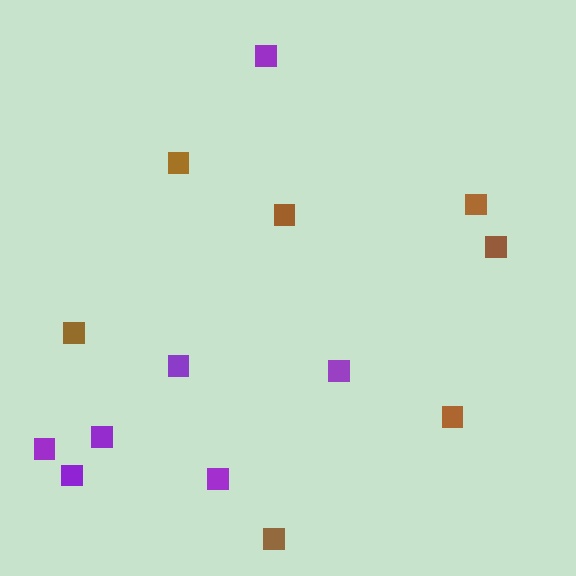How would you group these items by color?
There are 2 groups: one group of purple squares (7) and one group of brown squares (7).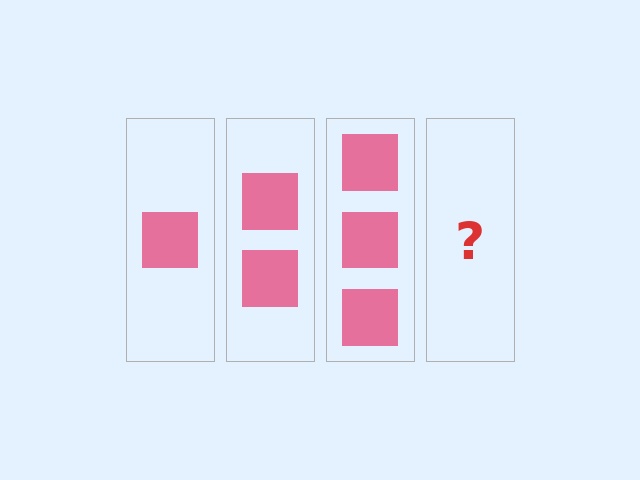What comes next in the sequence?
The next element should be 4 squares.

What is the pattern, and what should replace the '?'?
The pattern is that each step adds one more square. The '?' should be 4 squares.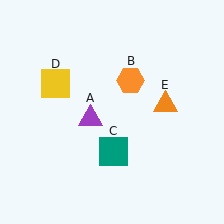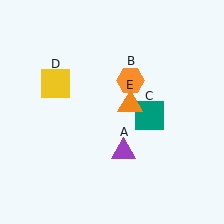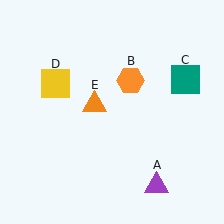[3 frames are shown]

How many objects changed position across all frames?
3 objects changed position: purple triangle (object A), teal square (object C), orange triangle (object E).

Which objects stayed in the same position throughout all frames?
Orange hexagon (object B) and yellow square (object D) remained stationary.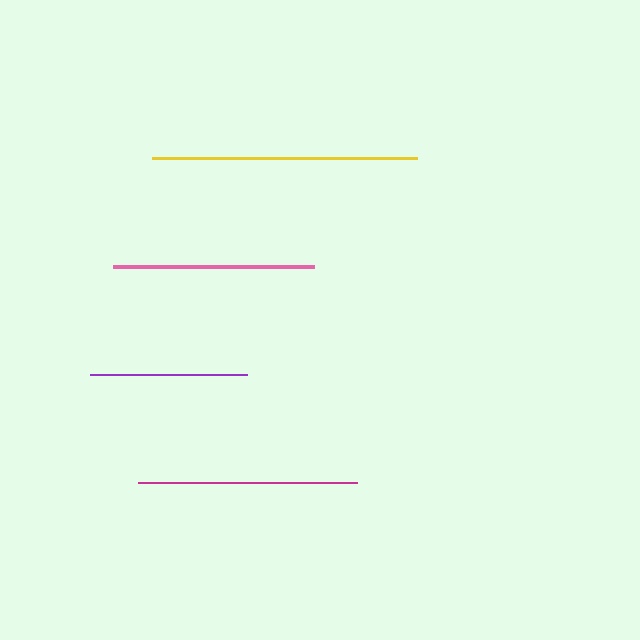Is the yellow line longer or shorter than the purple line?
The yellow line is longer than the purple line.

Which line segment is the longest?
The yellow line is the longest at approximately 265 pixels.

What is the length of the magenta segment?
The magenta segment is approximately 219 pixels long.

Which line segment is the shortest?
The purple line is the shortest at approximately 158 pixels.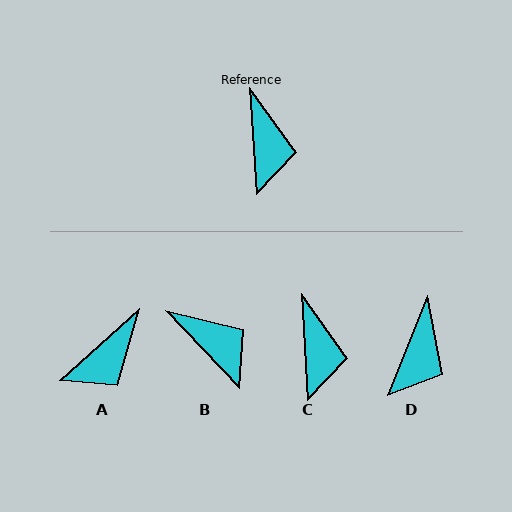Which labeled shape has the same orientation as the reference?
C.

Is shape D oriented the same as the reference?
No, it is off by about 25 degrees.